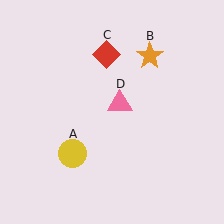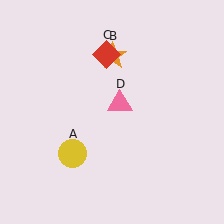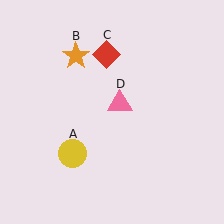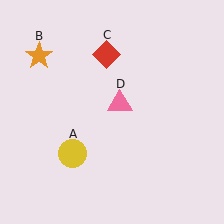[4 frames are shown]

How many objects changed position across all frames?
1 object changed position: orange star (object B).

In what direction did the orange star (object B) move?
The orange star (object B) moved left.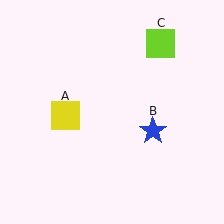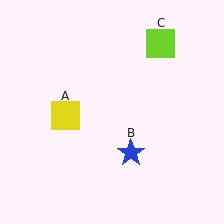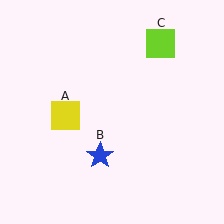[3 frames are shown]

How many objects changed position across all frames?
1 object changed position: blue star (object B).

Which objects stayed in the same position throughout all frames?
Yellow square (object A) and lime square (object C) remained stationary.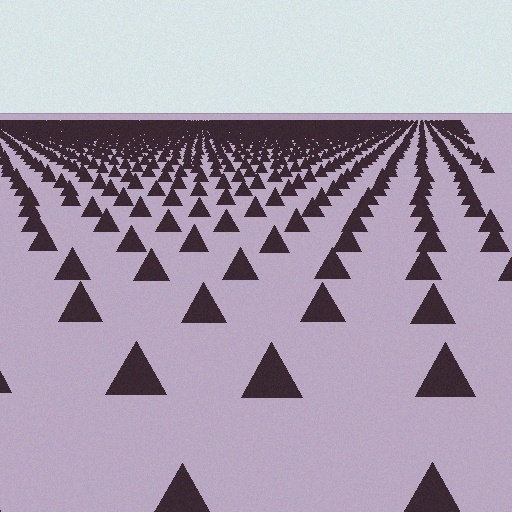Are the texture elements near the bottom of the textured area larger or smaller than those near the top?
Larger. Near the bottom, elements are closer to the viewer and appear at a bigger on-screen size.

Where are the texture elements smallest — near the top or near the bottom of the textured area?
Near the top.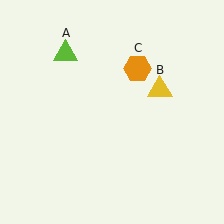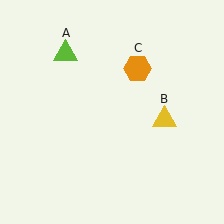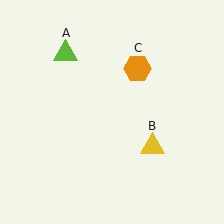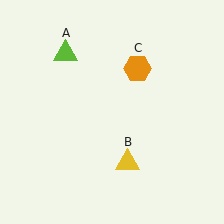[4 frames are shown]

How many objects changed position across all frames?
1 object changed position: yellow triangle (object B).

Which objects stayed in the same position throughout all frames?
Lime triangle (object A) and orange hexagon (object C) remained stationary.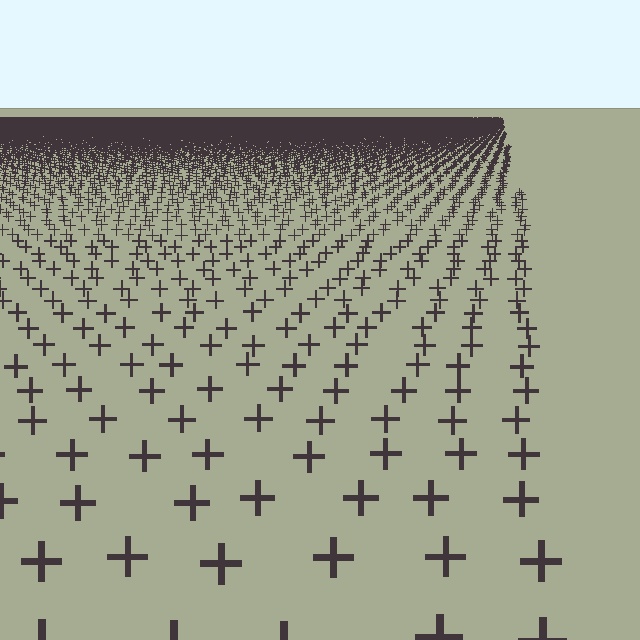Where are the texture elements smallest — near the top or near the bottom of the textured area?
Near the top.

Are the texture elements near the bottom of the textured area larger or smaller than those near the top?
Larger. Near the bottom, elements are closer to the viewer and appear at a bigger on-screen size.